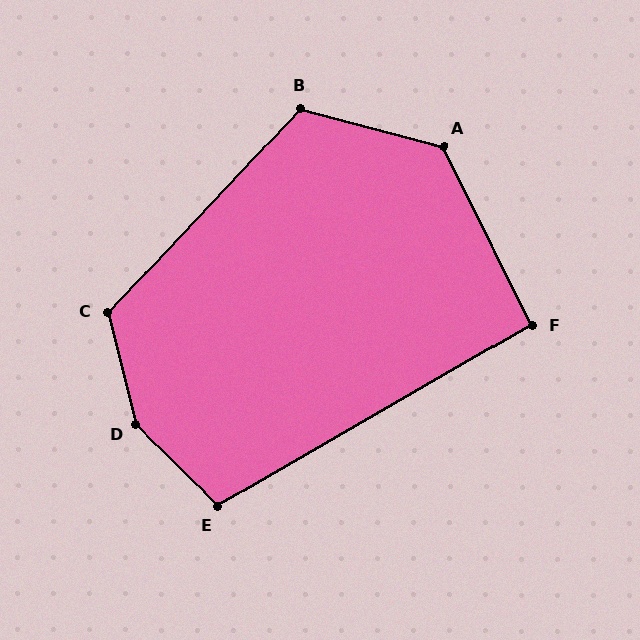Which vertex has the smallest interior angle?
F, at approximately 93 degrees.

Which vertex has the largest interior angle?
D, at approximately 148 degrees.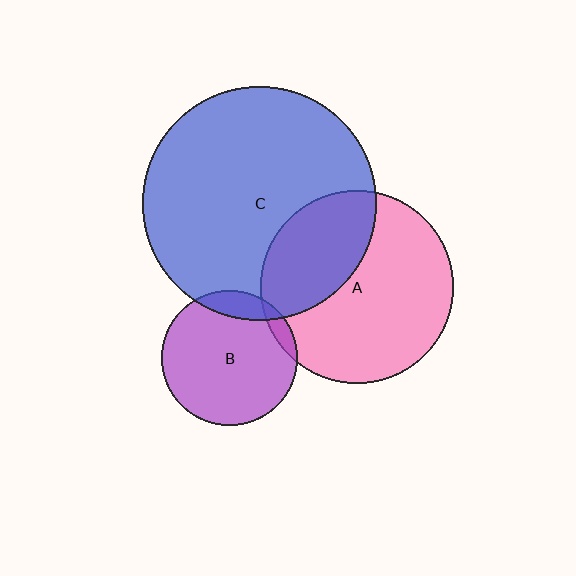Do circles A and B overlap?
Yes.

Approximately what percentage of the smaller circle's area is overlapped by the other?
Approximately 5%.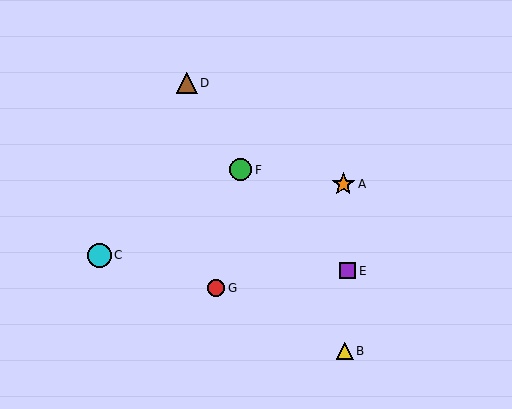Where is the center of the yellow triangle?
The center of the yellow triangle is at (345, 351).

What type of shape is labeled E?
Shape E is a purple square.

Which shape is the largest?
The cyan circle (labeled C) is the largest.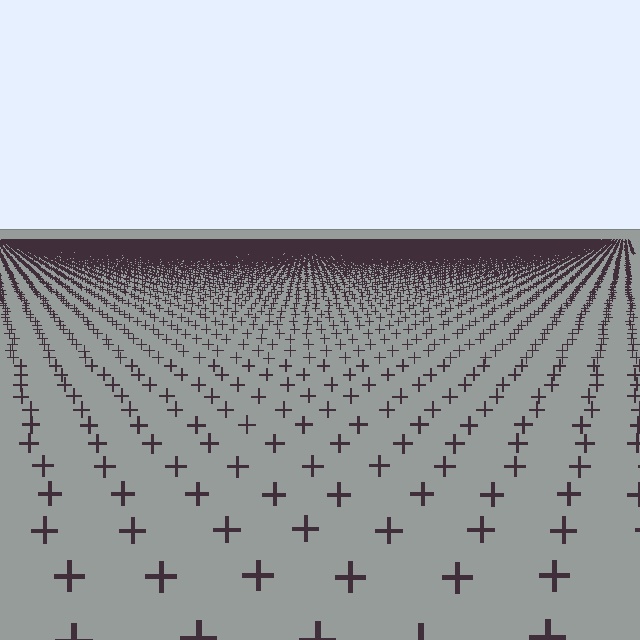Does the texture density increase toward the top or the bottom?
Density increases toward the top.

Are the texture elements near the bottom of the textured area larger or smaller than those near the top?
Larger. Near the bottom, elements are closer to the viewer and appear at a bigger on-screen size.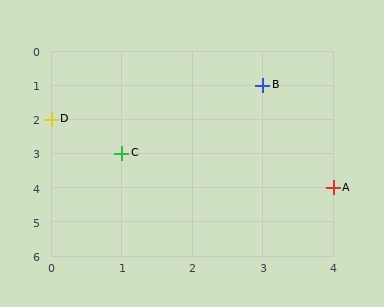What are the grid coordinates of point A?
Point A is at grid coordinates (4, 4).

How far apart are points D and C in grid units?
Points D and C are 1 column and 1 row apart (about 1.4 grid units diagonally).